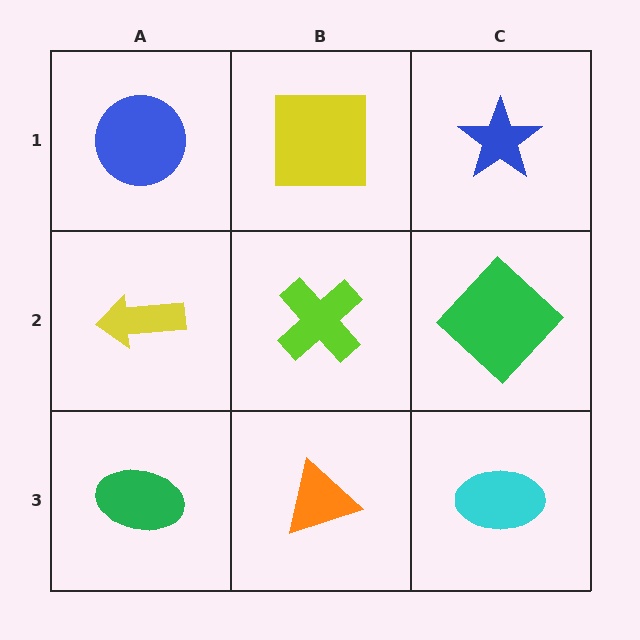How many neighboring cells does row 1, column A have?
2.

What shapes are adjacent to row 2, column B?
A yellow square (row 1, column B), an orange triangle (row 3, column B), a yellow arrow (row 2, column A), a green diamond (row 2, column C).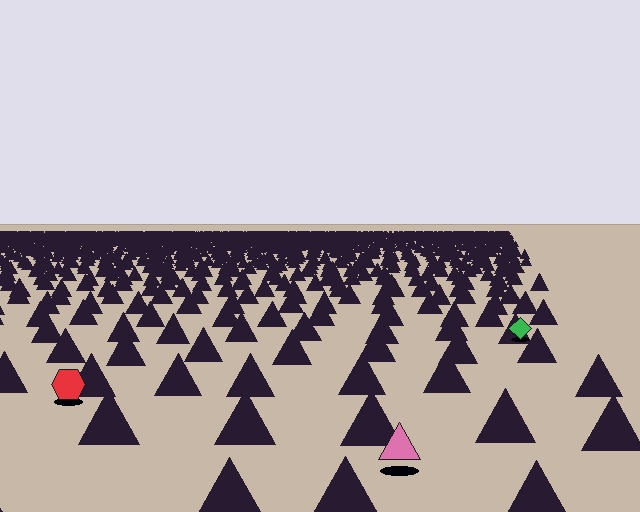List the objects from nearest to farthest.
From nearest to farthest: the pink triangle, the red hexagon, the green diamond.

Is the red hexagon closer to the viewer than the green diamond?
Yes. The red hexagon is closer — you can tell from the texture gradient: the ground texture is coarser near it.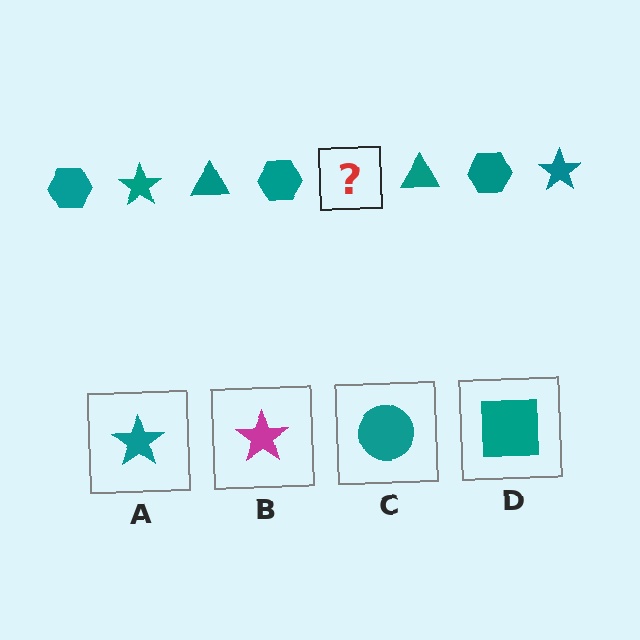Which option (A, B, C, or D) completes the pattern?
A.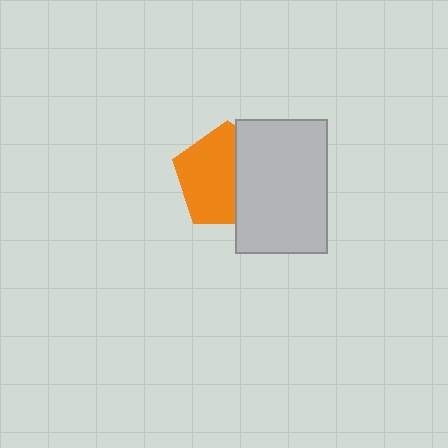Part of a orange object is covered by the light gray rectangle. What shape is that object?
It is a pentagon.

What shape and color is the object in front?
The object in front is a light gray rectangle.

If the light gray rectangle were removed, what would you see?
You would see the complete orange pentagon.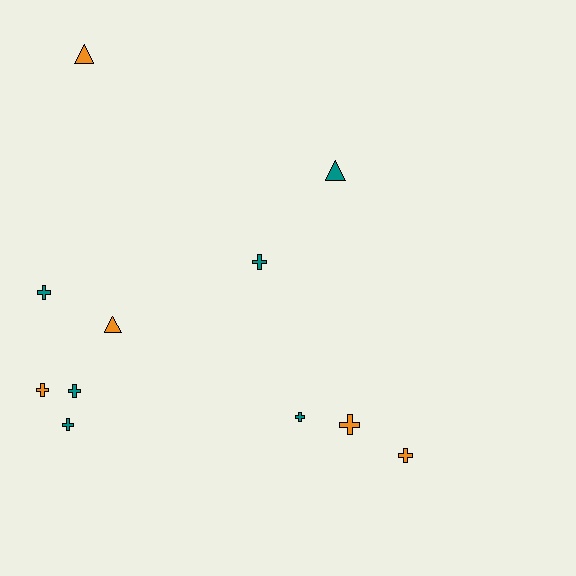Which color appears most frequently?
Teal, with 6 objects.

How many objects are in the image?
There are 11 objects.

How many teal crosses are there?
There are 5 teal crosses.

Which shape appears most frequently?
Cross, with 8 objects.